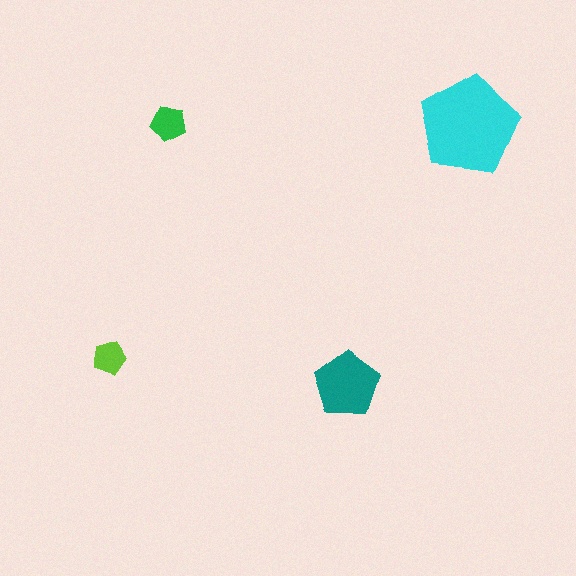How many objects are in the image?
There are 4 objects in the image.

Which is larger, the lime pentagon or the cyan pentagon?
The cyan one.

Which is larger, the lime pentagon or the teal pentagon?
The teal one.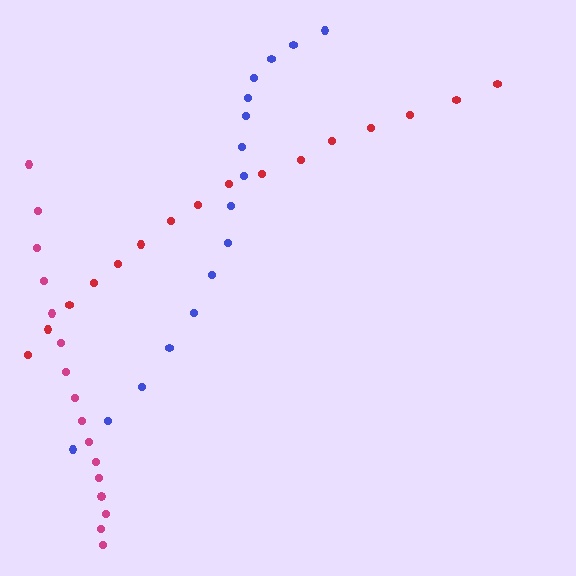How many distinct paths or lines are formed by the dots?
There are 3 distinct paths.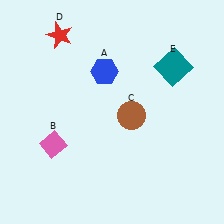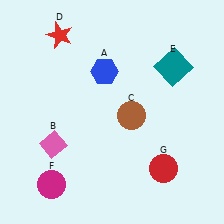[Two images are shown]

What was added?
A magenta circle (F), a red circle (G) were added in Image 2.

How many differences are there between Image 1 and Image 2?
There are 2 differences between the two images.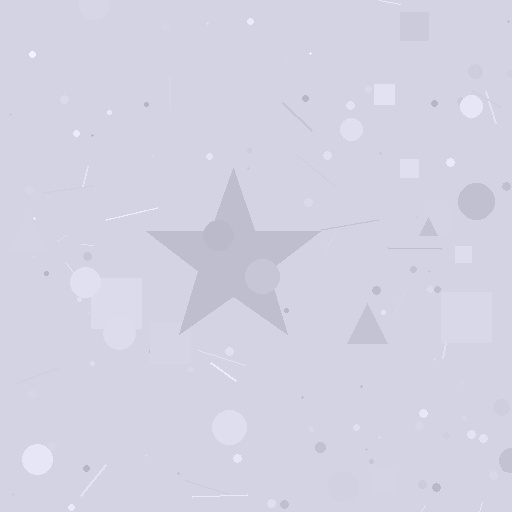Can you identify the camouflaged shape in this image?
The camouflaged shape is a star.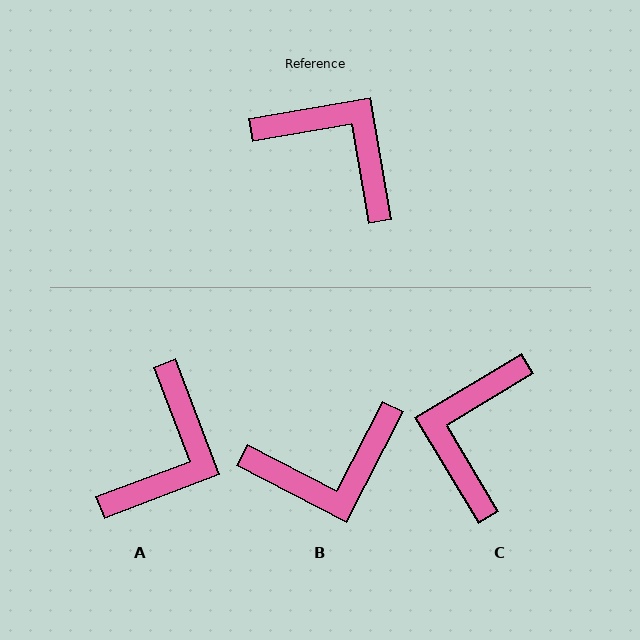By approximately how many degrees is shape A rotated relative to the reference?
Approximately 79 degrees clockwise.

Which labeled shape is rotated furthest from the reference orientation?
B, about 127 degrees away.